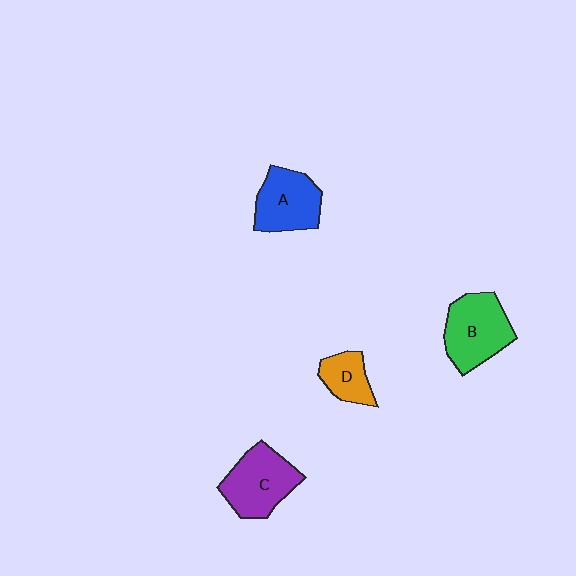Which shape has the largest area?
Shape B (green).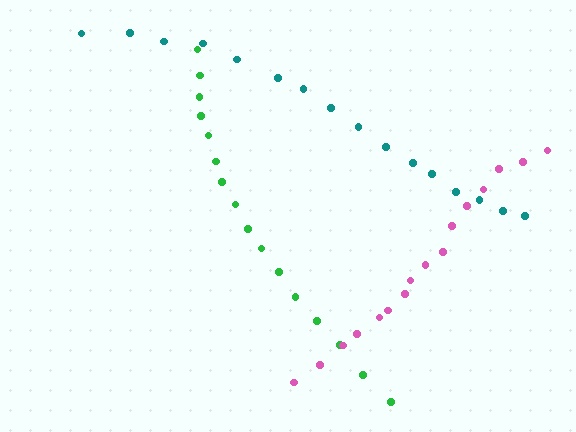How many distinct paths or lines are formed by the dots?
There are 3 distinct paths.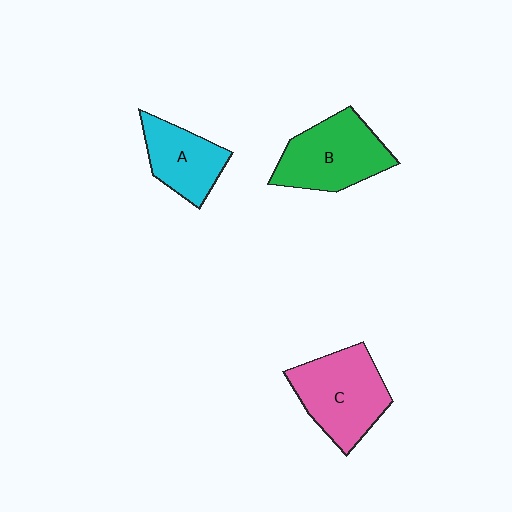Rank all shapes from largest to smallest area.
From largest to smallest: C (pink), B (green), A (cyan).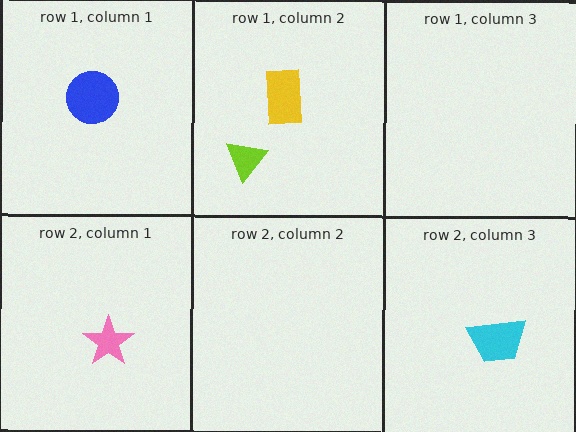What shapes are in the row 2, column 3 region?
The cyan trapezoid.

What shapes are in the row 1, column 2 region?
The lime triangle, the yellow rectangle.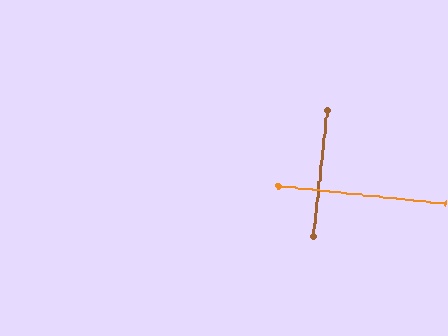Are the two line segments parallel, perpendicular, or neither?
Perpendicular — they meet at approximately 90°.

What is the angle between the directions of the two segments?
Approximately 90 degrees.